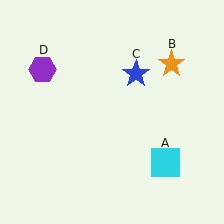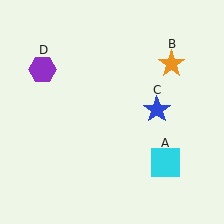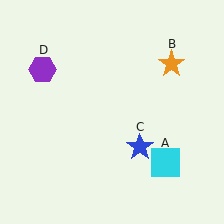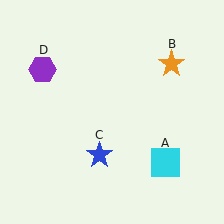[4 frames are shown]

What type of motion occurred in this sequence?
The blue star (object C) rotated clockwise around the center of the scene.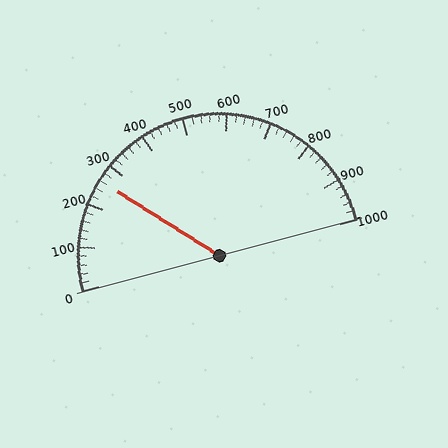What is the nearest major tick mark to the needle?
The nearest major tick mark is 300.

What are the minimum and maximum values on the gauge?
The gauge ranges from 0 to 1000.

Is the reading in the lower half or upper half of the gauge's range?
The reading is in the lower half of the range (0 to 1000).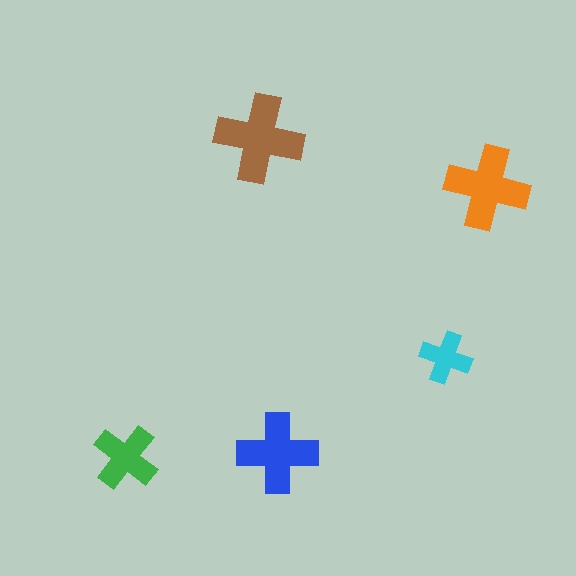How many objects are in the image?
There are 5 objects in the image.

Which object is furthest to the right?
The orange cross is rightmost.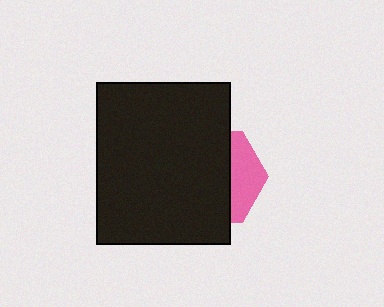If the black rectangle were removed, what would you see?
You would see the complete pink hexagon.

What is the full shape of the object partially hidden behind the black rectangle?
The partially hidden object is a pink hexagon.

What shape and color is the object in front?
The object in front is a black rectangle.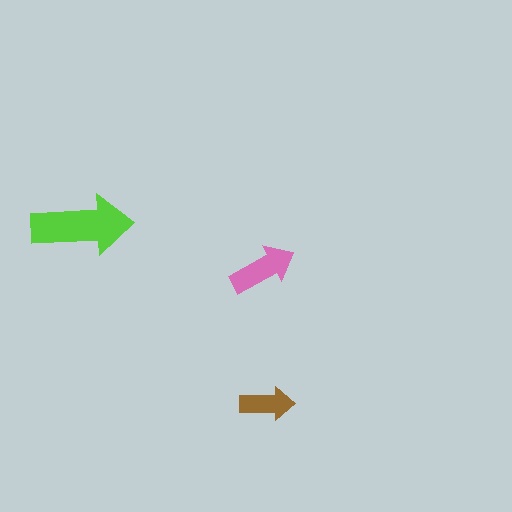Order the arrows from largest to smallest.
the lime one, the pink one, the brown one.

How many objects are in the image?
There are 3 objects in the image.